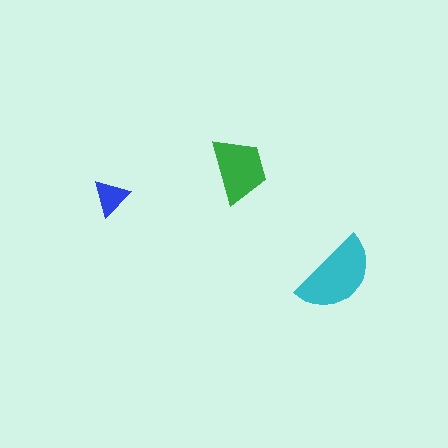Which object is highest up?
The green trapezoid is topmost.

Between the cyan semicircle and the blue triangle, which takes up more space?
The cyan semicircle.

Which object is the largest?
The cyan semicircle.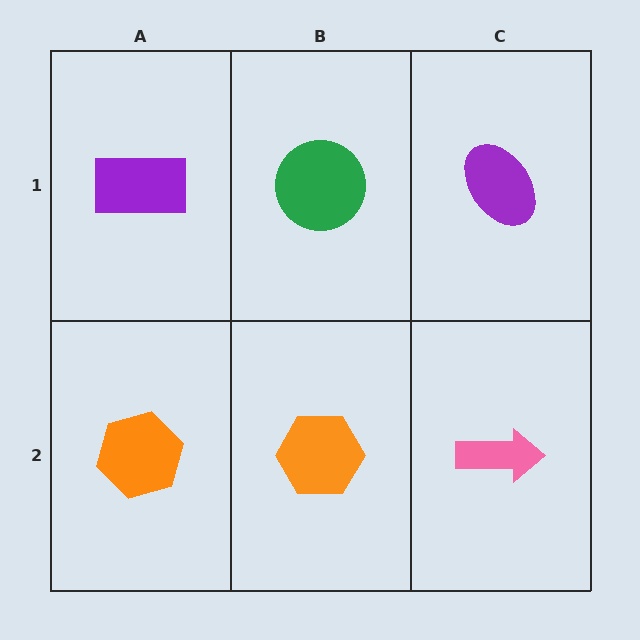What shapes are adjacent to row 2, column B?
A green circle (row 1, column B), an orange hexagon (row 2, column A), a pink arrow (row 2, column C).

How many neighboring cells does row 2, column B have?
3.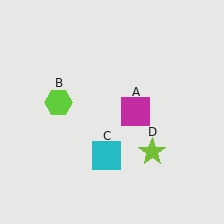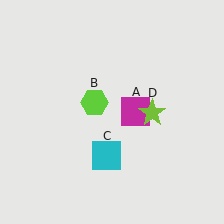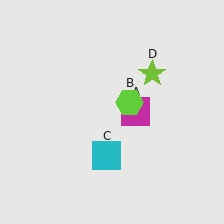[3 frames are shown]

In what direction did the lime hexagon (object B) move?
The lime hexagon (object B) moved right.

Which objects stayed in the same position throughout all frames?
Magenta square (object A) and cyan square (object C) remained stationary.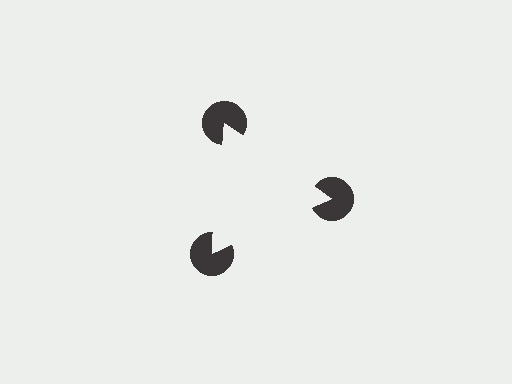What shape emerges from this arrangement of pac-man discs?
An illusory triangle — its edges are inferred from the aligned wedge cuts in the pac-man discs, not physically drawn.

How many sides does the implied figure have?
3 sides.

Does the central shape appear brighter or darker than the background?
It typically appears slightly brighter than the background, even though no actual brightness change is drawn.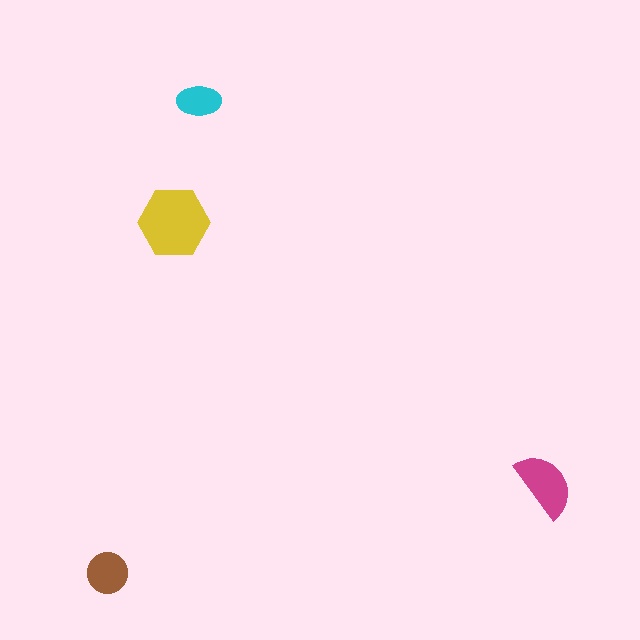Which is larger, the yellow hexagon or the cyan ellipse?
The yellow hexagon.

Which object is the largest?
The yellow hexagon.